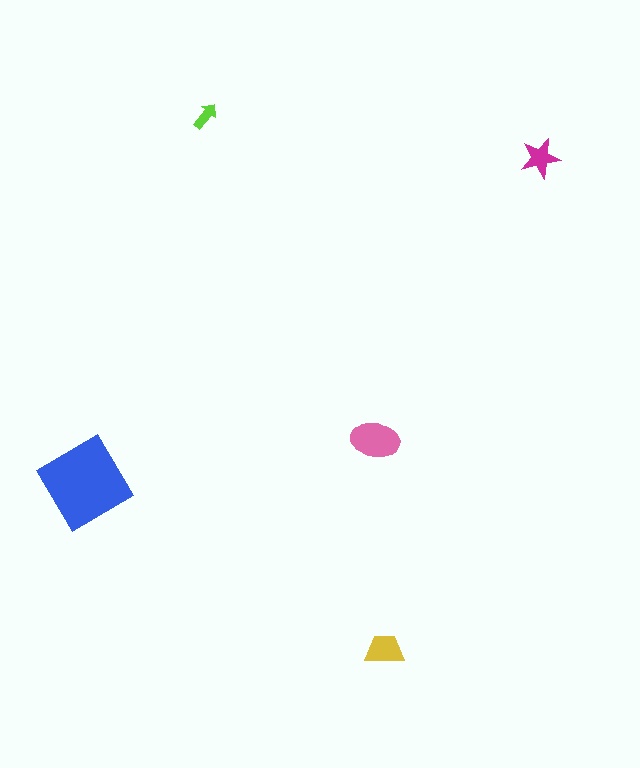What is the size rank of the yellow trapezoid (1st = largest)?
3rd.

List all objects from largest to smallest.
The blue diamond, the pink ellipse, the yellow trapezoid, the magenta star, the lime arrow.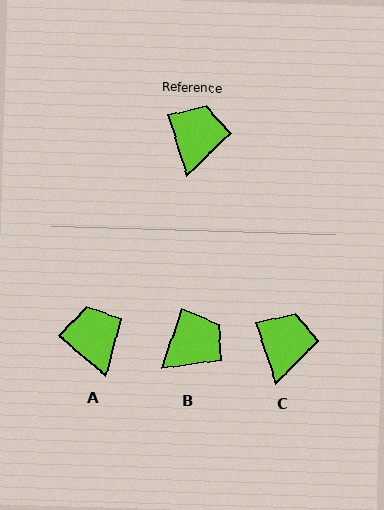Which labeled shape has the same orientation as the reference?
C.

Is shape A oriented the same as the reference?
No, it is off by about 31 degrees.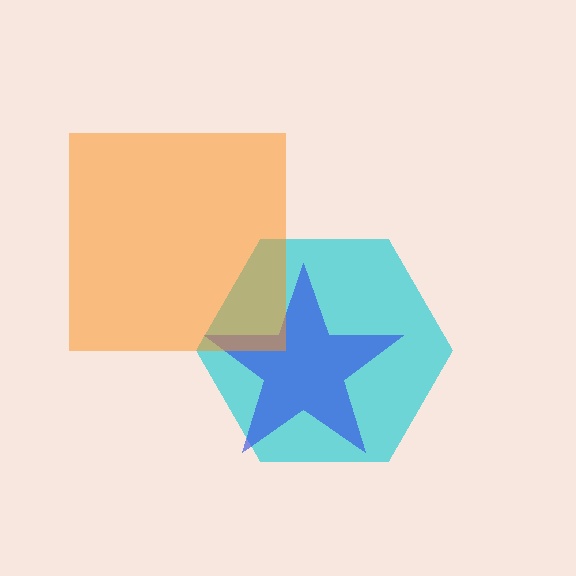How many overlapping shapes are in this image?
There are 3 overlapping shapes in the image.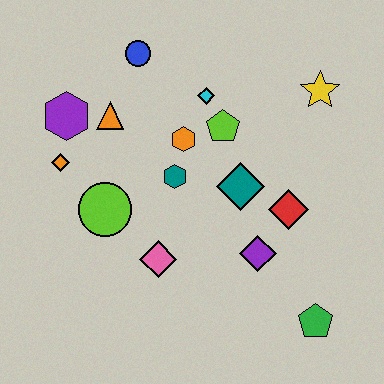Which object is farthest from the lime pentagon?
The green pentagon is farthest from the lime pentagon.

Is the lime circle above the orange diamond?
No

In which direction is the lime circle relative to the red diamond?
The lime circle is to the left of the red diamond.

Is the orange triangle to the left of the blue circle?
Yes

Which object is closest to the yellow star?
The lime pentagon is closest to the yellow star.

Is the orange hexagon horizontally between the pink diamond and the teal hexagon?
No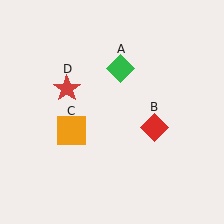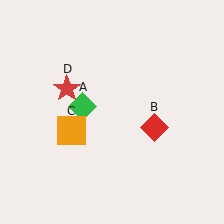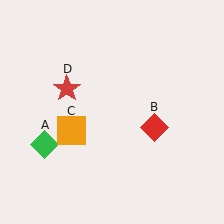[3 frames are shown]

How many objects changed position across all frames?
1 object changed position: green diamond (object A).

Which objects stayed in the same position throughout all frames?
Red diamond (object B) and orange square (object C) and red star (object D) remained stationary.